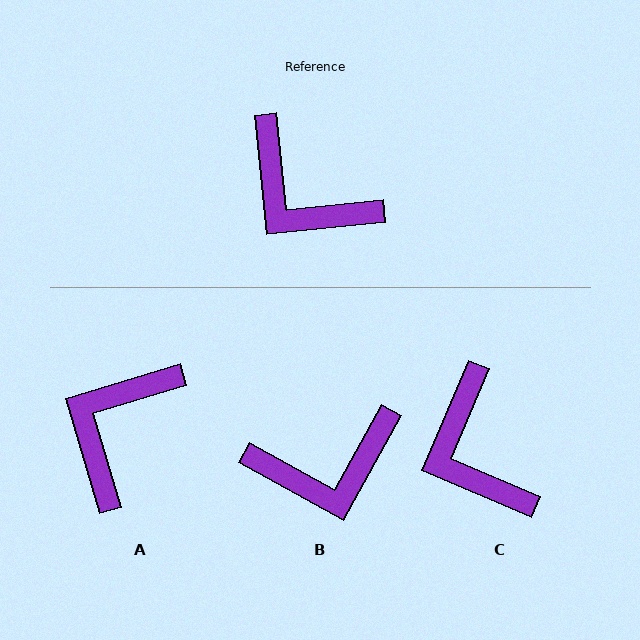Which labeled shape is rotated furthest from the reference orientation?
A, about 79 degrees away.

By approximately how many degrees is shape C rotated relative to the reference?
Approximately 29 degrees clockwise.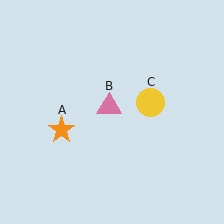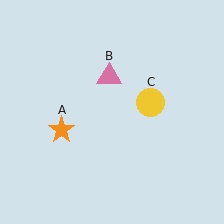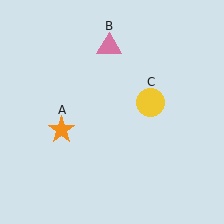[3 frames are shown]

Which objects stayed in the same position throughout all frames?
Orange star (object A) and yellow circle (object C) remained stationary.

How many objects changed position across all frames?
1 object changed position: pink triangle (object B).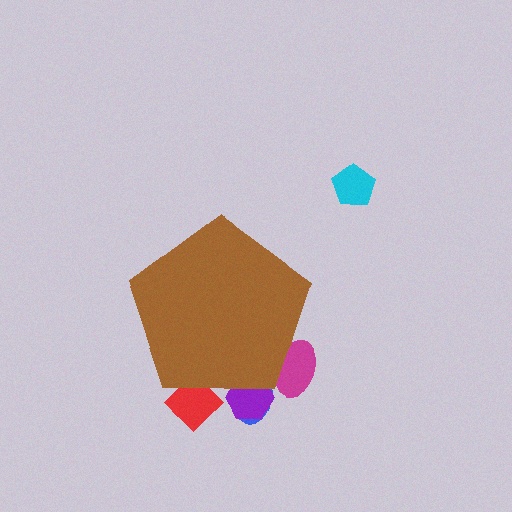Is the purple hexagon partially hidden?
Yes, the purple hexagon is partially hidden behind the brown pentagon.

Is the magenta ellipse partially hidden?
Yes, the magenta ellipse is partially hidden behind the brown pentagon.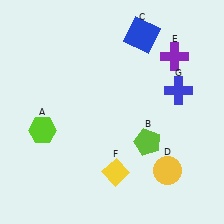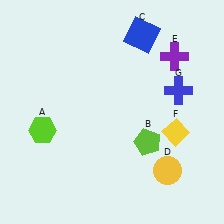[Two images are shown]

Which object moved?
The yellow diamond (F) moved right.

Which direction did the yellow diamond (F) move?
The yellow diamond (F) moved right.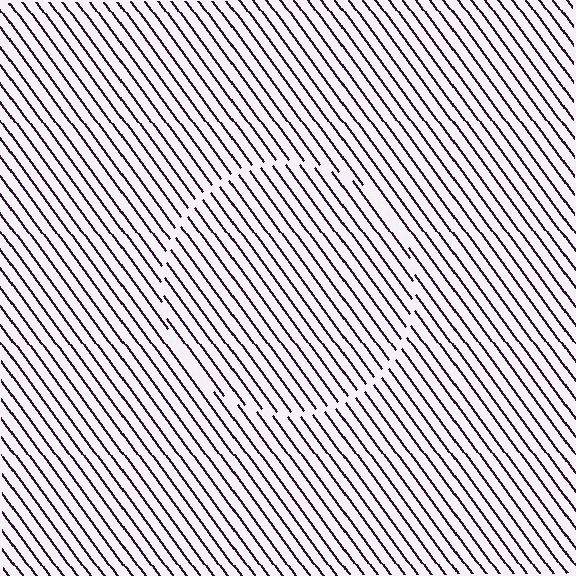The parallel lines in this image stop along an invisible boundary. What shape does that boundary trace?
An illusory circle. The interior of the shape contains the same grating, shifted by half a period — the contour is defined by the phase discontinuity where line-ends from the inner and outer gratings abut.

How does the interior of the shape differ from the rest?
The interior of the shape contains the same grating, shifted by half a period — the contour is defined by the phase discontinuity where line-ends from the inner and outer gratings abut.